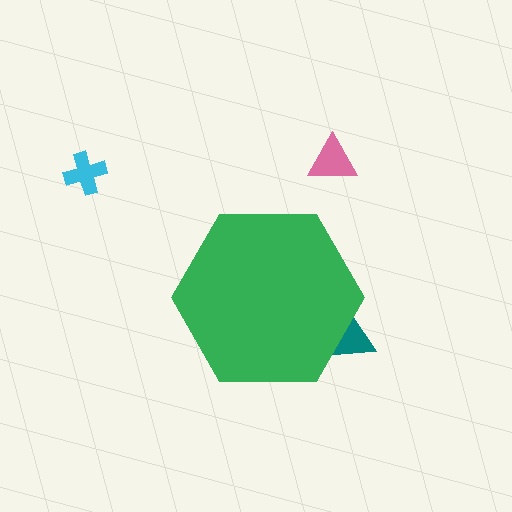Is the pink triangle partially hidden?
No, the pink triangle is fully visible.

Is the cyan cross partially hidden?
No, the cyan cross is fully visible.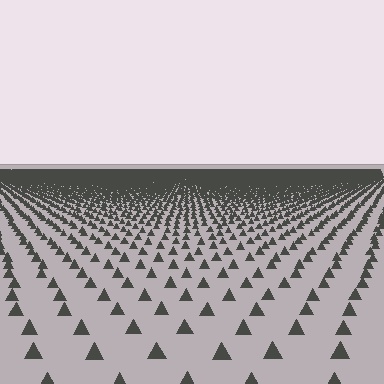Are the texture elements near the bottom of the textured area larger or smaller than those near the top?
Larger. Near the bottom, elements are closer to the viewer and appear at a bigger on-screen size.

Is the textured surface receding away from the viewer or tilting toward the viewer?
The surface is receding away from the viewer. Texture elements get smaller and denser toward the top.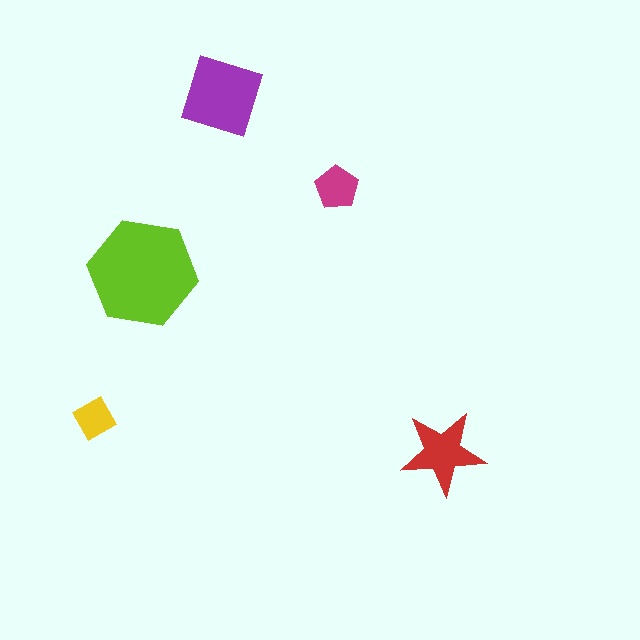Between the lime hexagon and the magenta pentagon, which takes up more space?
The lime hexagon.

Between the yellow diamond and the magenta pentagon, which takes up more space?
The magenta pentagon.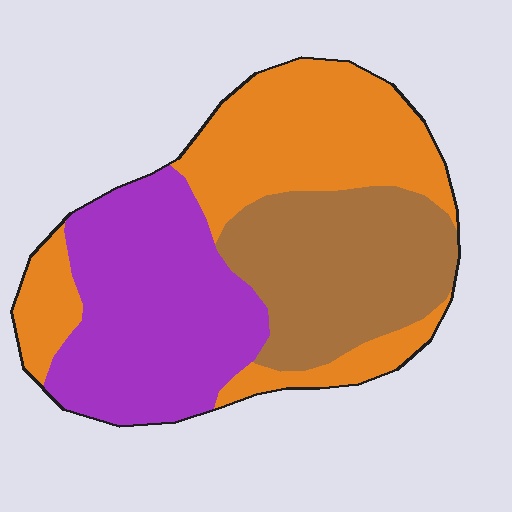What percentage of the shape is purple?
Purple covers around 35% of the shape.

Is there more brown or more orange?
Orange.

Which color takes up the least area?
Brown, at roughly 30%.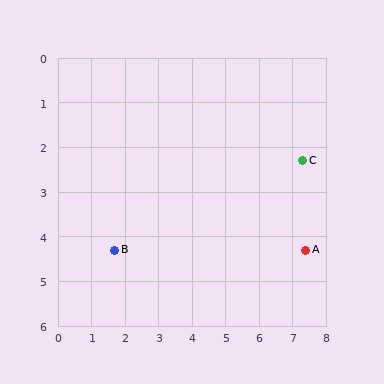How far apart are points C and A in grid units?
Points C and A are about 2.0 grid units apart.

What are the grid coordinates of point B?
Point B is at approximately (1.7, 4.3).